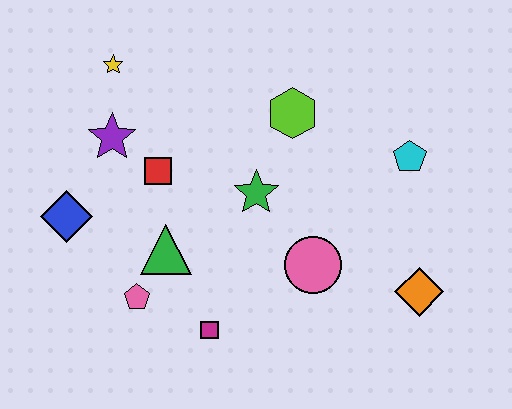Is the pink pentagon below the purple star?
Yes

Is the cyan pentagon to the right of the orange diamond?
No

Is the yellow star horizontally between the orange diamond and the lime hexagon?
No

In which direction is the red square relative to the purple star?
The red square is to the right of the purple star.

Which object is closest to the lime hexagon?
The green star is closest to the lime hexagon.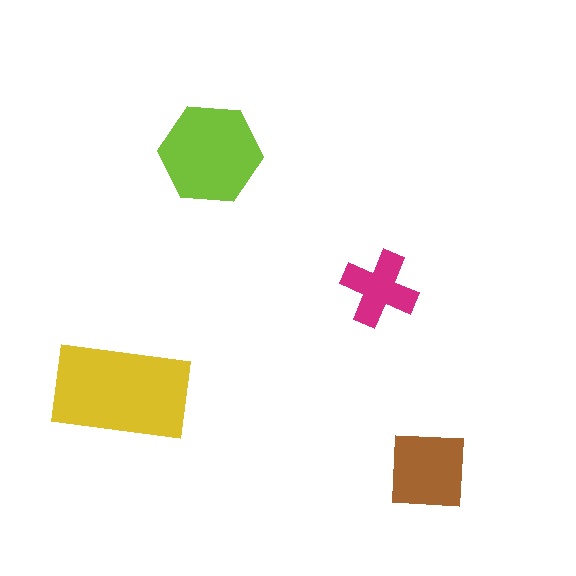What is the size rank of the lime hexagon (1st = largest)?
2nd.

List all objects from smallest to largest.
The magenta cross, the brown square, the lime hexagon, the yellow rectangle.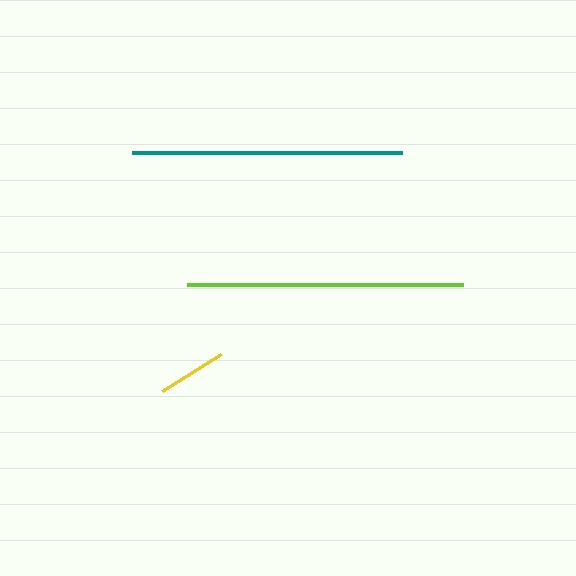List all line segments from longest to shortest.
From longest to shortest: lime, teal, yellow.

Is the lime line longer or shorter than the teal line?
The lime line is longer than the teal line.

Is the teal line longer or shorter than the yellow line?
The teal line is longer than the yellow line.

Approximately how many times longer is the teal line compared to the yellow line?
The teal line is approximately 3.9 times the length of the yellow line.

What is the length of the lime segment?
The lime segment is approximately 276 pixels long.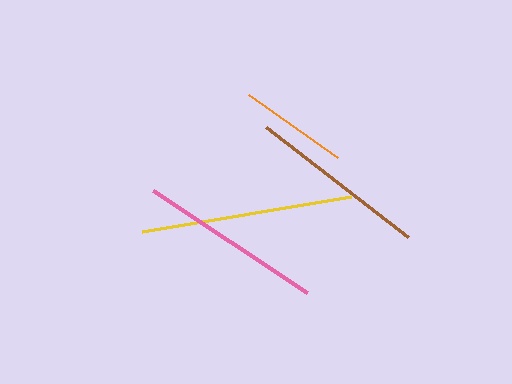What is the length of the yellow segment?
The yellow segment is approximately 213 pixels long.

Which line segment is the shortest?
The orange line is the shortest at approximately 109 pixels.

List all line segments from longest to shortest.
From longest to shortest: yellow, pink, brown, orange.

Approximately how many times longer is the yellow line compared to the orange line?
The yellow line is approximately 2.0 times the length of the orange line.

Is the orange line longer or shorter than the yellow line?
The yellow line is longer than the orange line.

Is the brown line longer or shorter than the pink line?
The pink line is longer than the brown line.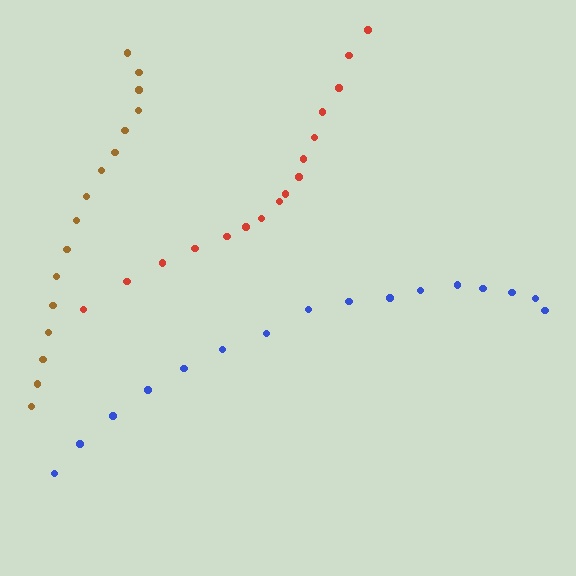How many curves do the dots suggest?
There are 3 distinct paths.